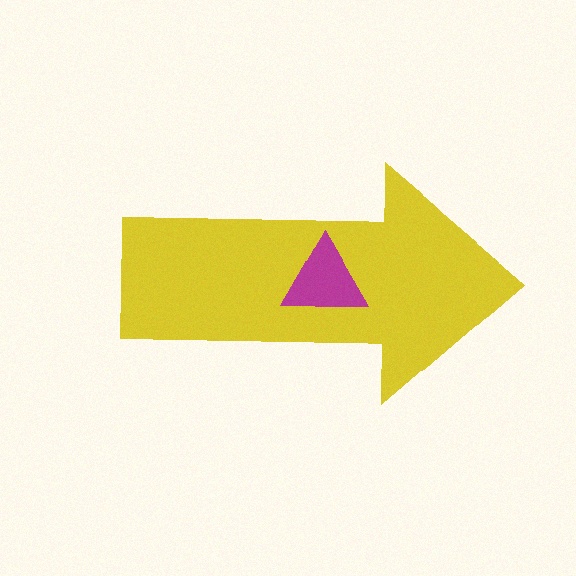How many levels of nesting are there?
2.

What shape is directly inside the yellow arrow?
The magenta triangle.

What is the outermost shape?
The yellow arrow.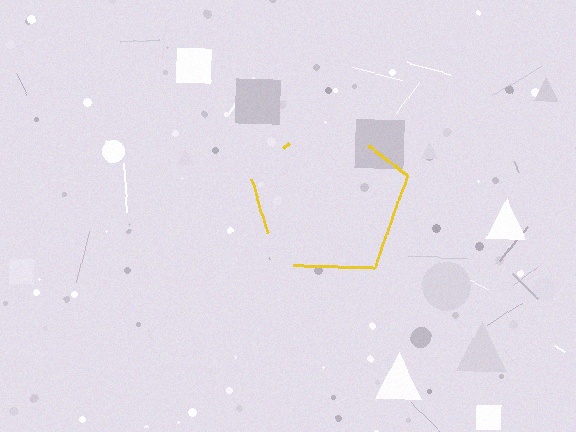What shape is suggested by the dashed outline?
The dashed outline suggests a pentagon.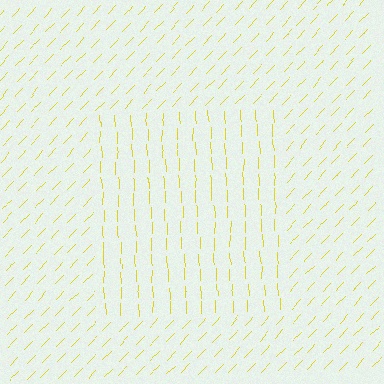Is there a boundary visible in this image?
Yes, there is a texture boundary formed by a change in line orientation.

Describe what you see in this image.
The image is filled with small yellow line segments. A rectangle region in the image has lines oriented differently from the surrounding lines, creating a visible texture boundary.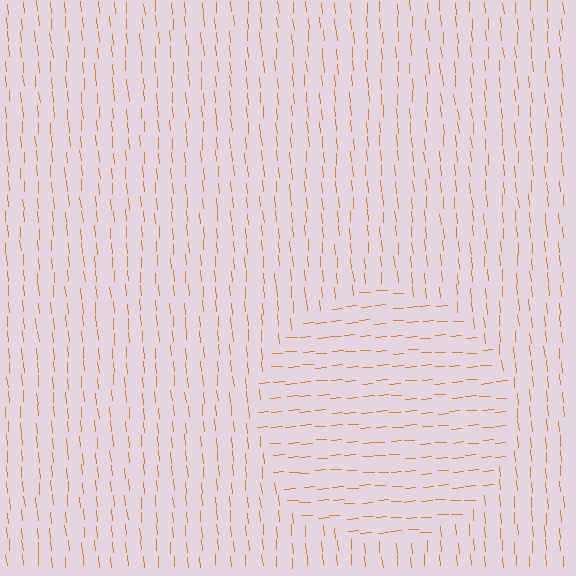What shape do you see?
I see a circle.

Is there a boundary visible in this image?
Yes, there is a texture boundary formed by a change in line orientation.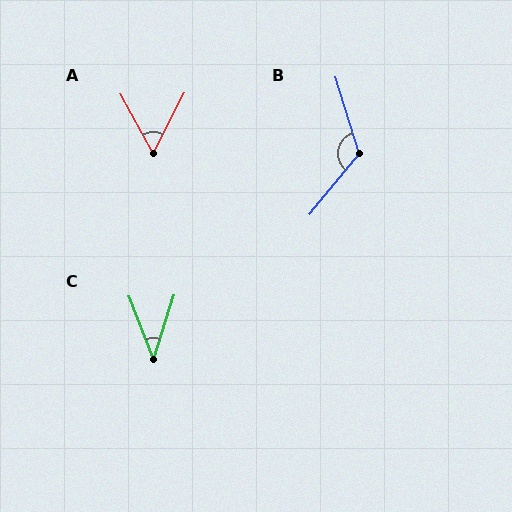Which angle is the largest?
B, at approximately 124 degrees.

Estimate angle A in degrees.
Approximately 56 degrees.